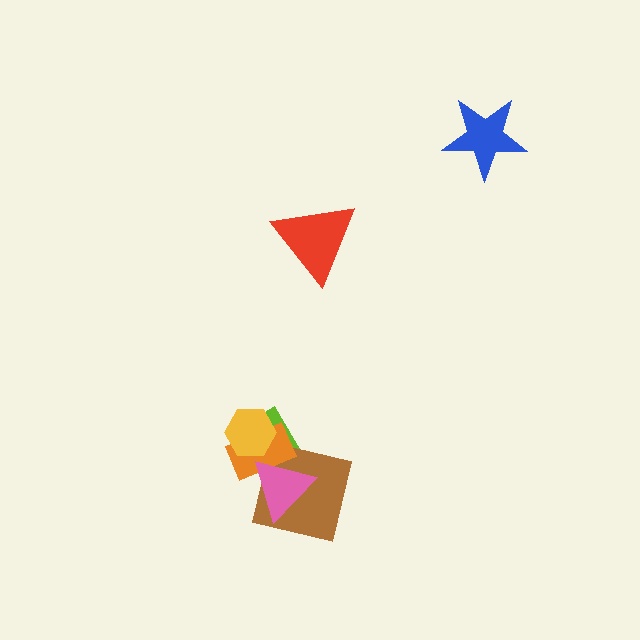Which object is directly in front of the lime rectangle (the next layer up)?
The brown square is directly in front of the lime rectangle.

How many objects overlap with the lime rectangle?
4 objects overlap with the lime rectangle.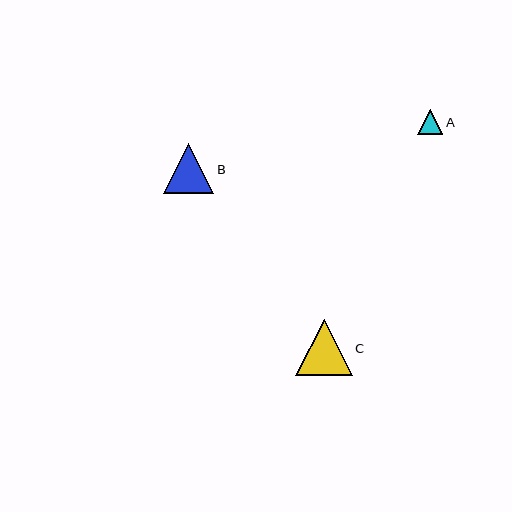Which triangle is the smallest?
Triangle A is the smallest with a size of approximately 25 pixels.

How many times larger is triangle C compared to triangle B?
Triangle C is approximately 1.1 times the size of triangle B.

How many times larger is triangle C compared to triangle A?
Triangle C is approximately 2.3 times the size of triangle A.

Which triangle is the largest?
Triangle C is the largest with a size of approximately 56 pixels.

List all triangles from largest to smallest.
From largest to smallest: C, B, A.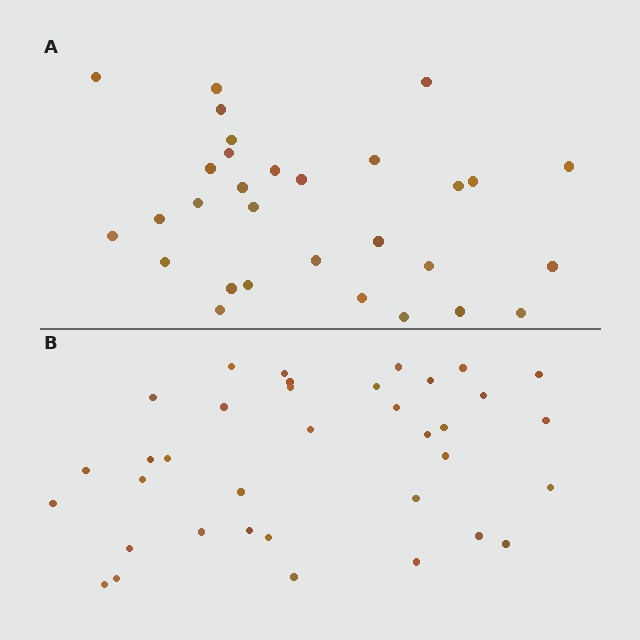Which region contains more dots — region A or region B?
Region B (the bottom region) has more dots.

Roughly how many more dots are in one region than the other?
Region B has about 6 more dots than region A.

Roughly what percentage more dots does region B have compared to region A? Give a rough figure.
About 20% more.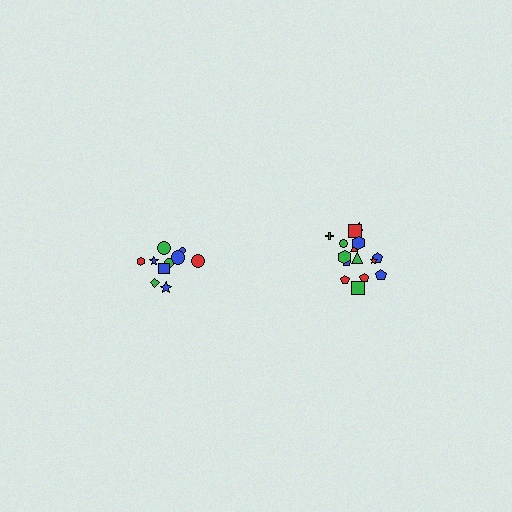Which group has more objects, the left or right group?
The right group.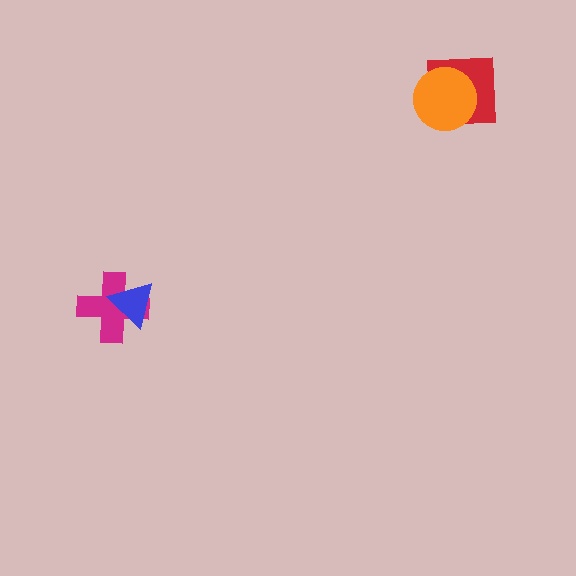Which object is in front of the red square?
The orange circle is in front of the red square.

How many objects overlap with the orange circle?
1 object overlaps with the orange circle.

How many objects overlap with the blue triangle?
1 object overlaps with the blue triangle.